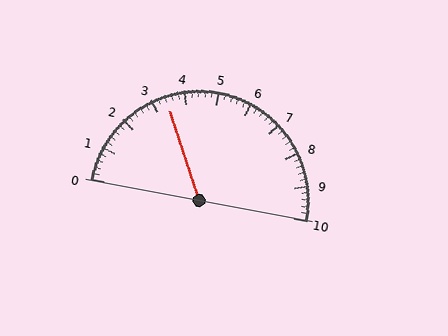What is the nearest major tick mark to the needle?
The nearest major tick mark is 3.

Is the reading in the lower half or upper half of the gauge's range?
The reading is in the lower half of the range (0 to 10).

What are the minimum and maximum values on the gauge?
The gauge ranges from 0 to 10.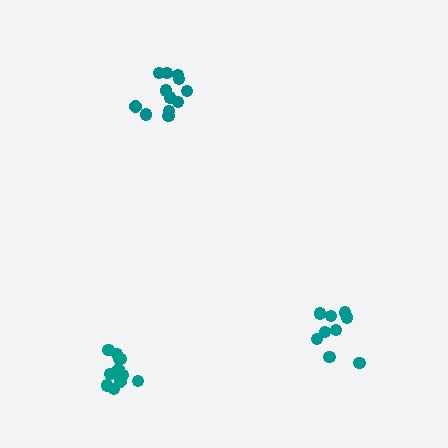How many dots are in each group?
Group 1: 9 dots, Group 2: 11 dots, Group 3: 12 dots (32 total).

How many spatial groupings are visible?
There are 3 spatial groupings.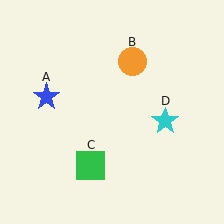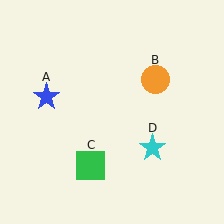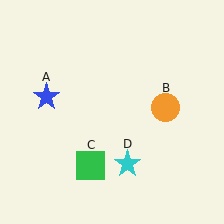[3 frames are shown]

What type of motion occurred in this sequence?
The orange circle (object B), cyan star (object D) rotated clockwise around the center of the scene.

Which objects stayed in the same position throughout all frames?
Blue star (object A) and green square (object C) remained stationary.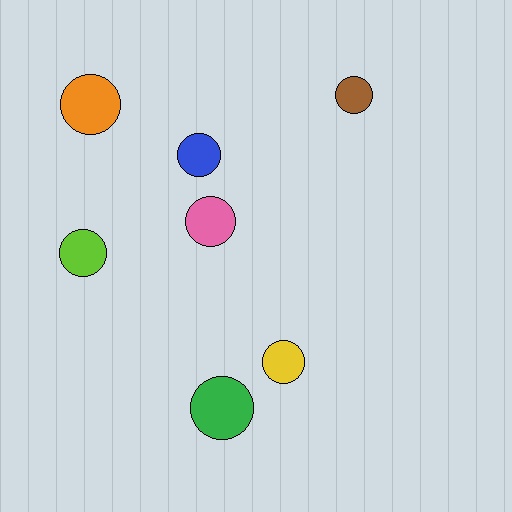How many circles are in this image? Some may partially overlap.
There are 7 circles.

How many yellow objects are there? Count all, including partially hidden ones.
There is 1 yellow object.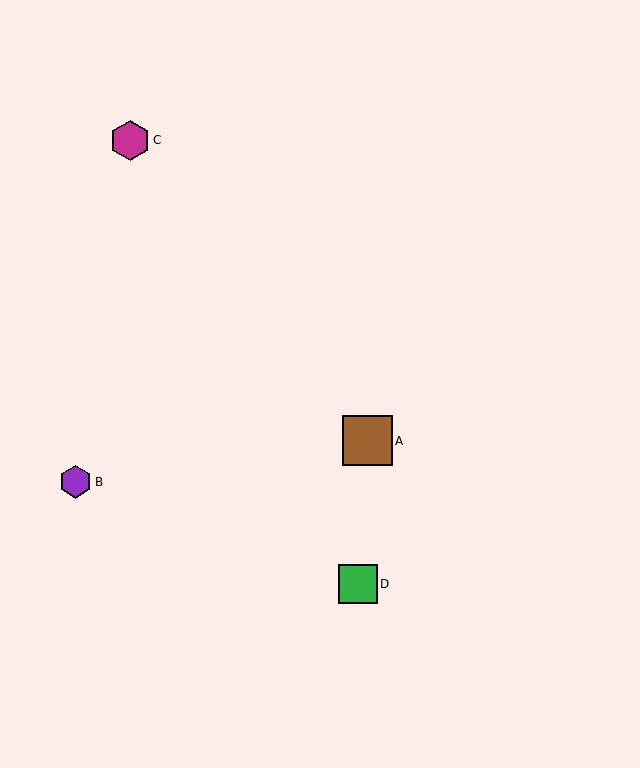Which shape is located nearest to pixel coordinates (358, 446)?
The brown square (labeled A) at (367, 441) is nearest to that location.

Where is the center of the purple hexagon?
The center of the purple hexagon is at (75, 482).